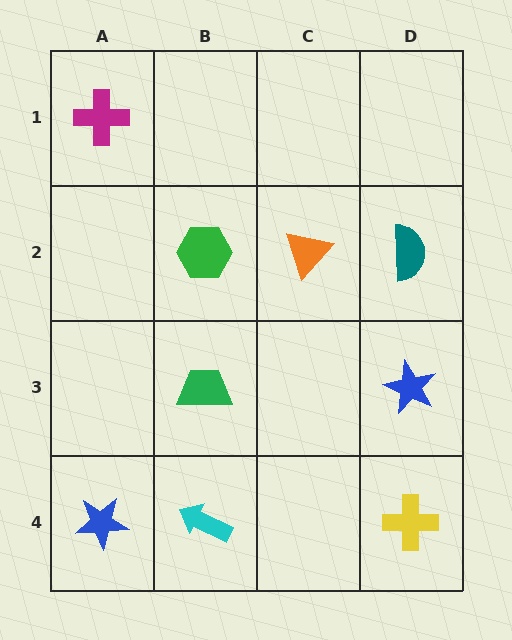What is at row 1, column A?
A magenta cross.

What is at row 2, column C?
An orange triangle.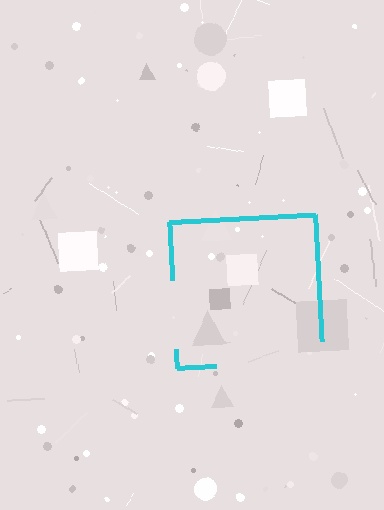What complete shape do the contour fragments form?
The contour fragments form a square.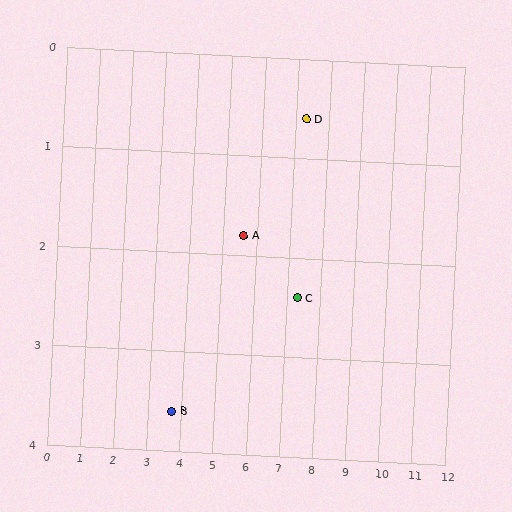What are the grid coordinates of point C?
Point C is at approximately (7.3, 2.4).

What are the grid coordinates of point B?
Point B is at approximately (3.7, 3.6).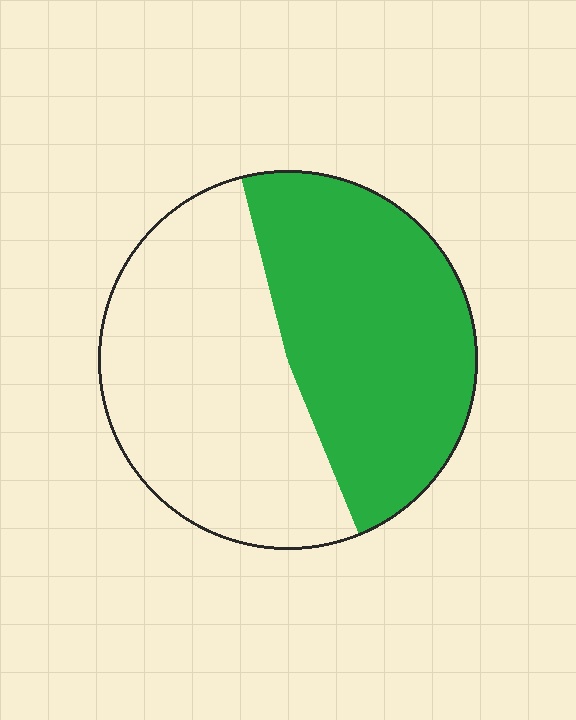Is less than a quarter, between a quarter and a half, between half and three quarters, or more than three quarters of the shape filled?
Between a quarter and a half.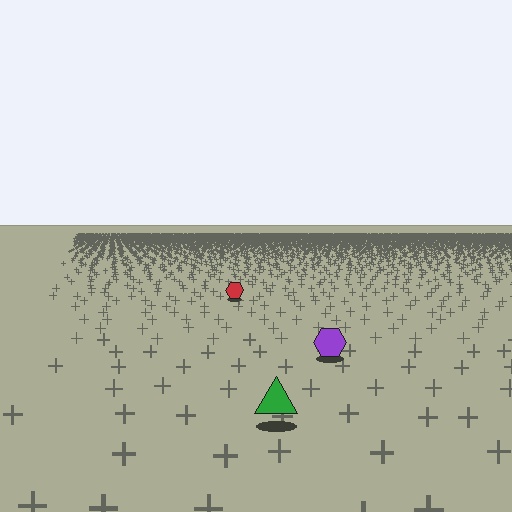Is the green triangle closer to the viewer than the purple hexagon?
Yes. The green triangle is closer — you can tell from the texture gradient: the ground texture is coarser near it.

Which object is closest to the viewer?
The green triangle is closest. The texture marks near it are larger and more spread out.